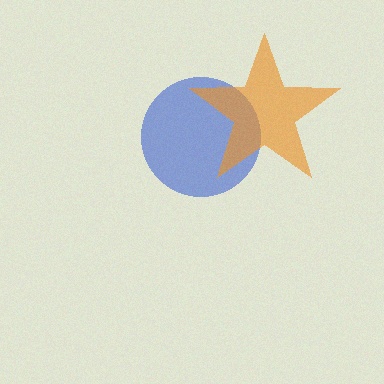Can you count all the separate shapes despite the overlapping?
Yes, there are 2 separate shapes.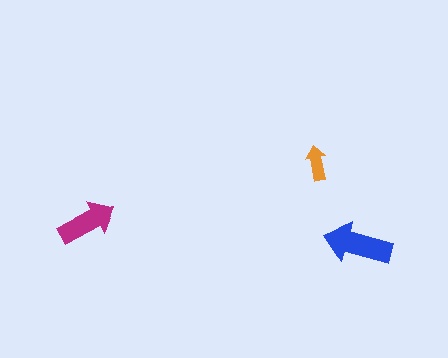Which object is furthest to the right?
The blue arrow is rightmost.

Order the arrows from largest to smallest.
the blue one, the magenta one, the orange one.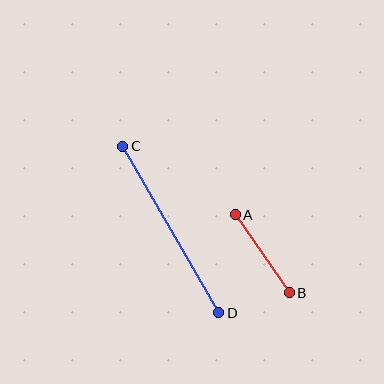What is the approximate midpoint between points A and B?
The midpoint is at approximately (262, 254) pixels.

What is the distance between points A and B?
The distance is approximately 95 pixels.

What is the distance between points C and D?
The distance is approximately 192 pixels.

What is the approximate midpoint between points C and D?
The midpoint is at approximately (171, 229) pixels.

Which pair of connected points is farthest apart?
Points C and D are farthest apart.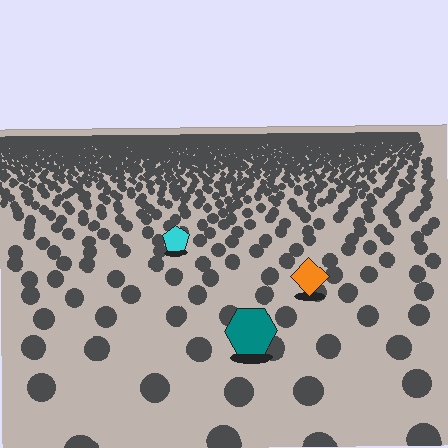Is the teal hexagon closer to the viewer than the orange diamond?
Yes. The teal hexagon is closer — you can tell from the texture gradient: the ground texture is coarser near it.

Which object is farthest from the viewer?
The cyan pentagon is farthest from the viewer. It appears smaller and the ground texture around it is denser.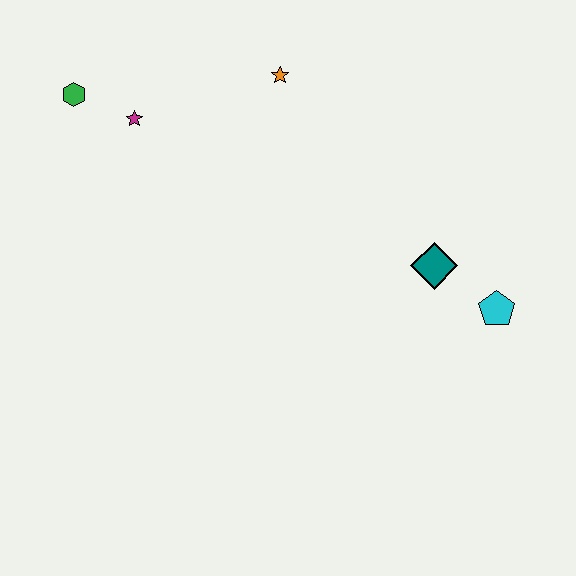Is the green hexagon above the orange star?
No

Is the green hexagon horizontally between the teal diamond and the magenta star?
No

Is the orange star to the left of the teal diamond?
Yes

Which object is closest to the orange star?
The magenta star is closest to the orange star.